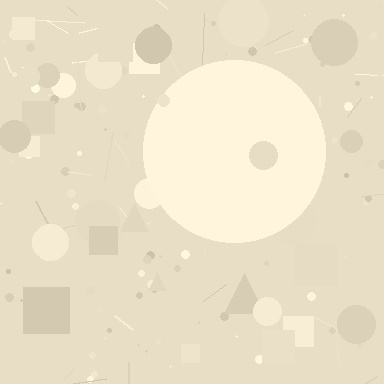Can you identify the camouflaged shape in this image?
The camouflaged shape is a circle.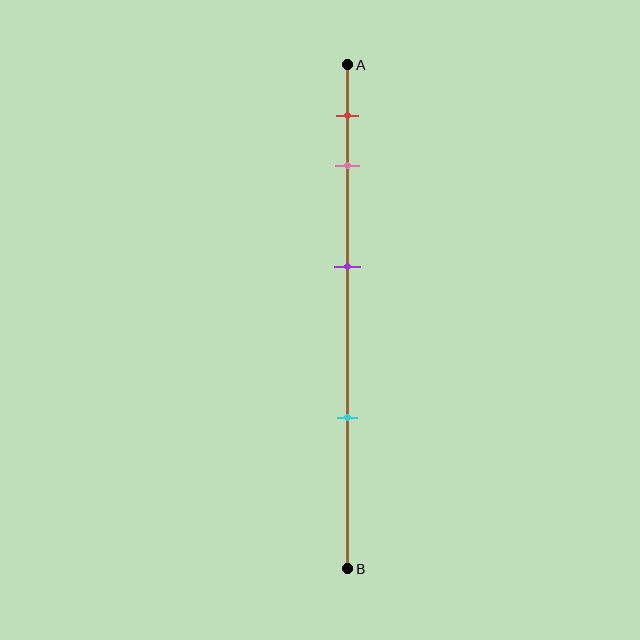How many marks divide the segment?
There are 4 marks dividing the segment.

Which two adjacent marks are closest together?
The red and pink marks are the closest adjacent pair.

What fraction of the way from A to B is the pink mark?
The pink mark is approximately 20% (0.2) of the way from A to B.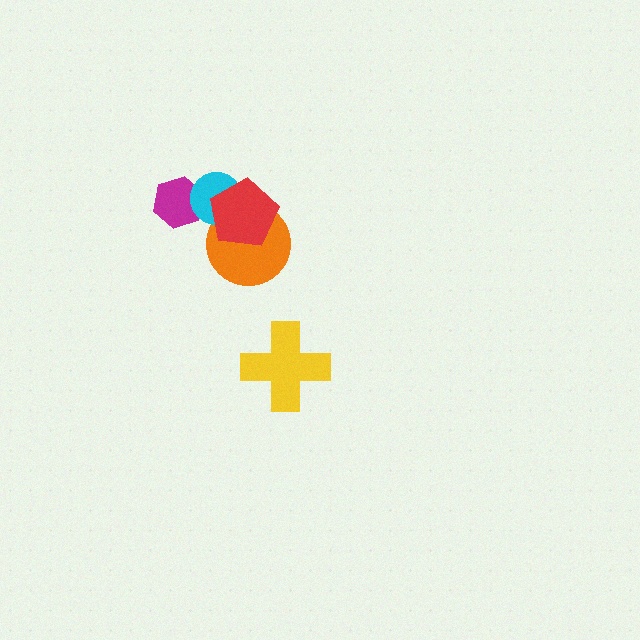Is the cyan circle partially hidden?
Yes, it is partially covered by another shape.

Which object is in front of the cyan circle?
The red pentagon is in front of the cyan circle.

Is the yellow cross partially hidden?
No, no other shape covers it.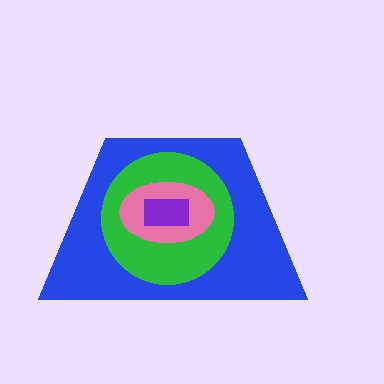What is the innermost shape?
The purple rectangle.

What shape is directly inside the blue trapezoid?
The green circle.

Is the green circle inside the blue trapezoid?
Yes.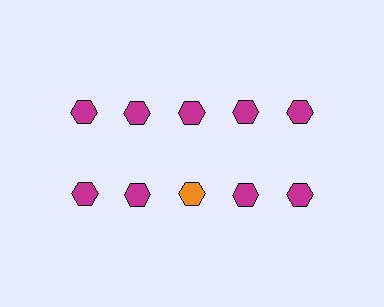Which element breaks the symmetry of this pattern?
The orange hexagon in the second row, center column breaks the symmetry. All other shapes are magenta hexagons.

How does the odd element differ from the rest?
It has a different color: orange instead of magenta.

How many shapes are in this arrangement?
There are 10 shapes arranged in a grid pattern.